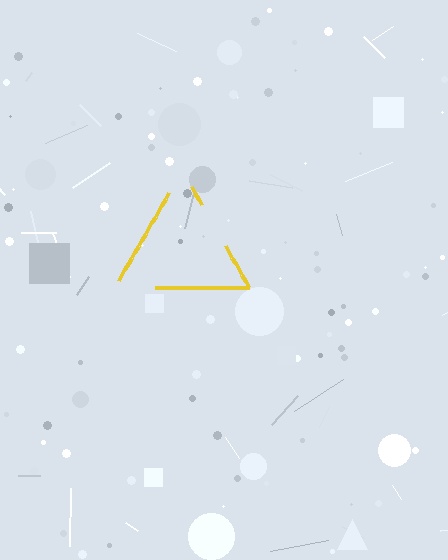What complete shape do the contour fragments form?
The contour fragments form a triangle.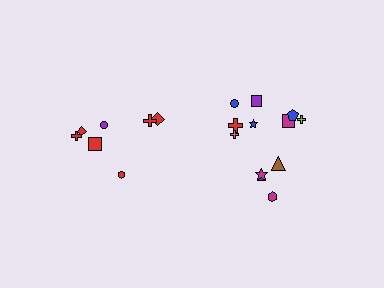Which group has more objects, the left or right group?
The right group.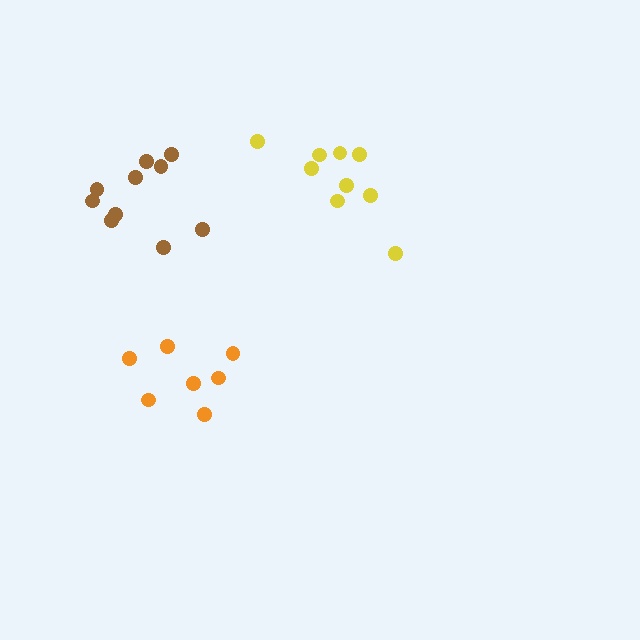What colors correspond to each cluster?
The clusters are colored: yellow, brown, orange.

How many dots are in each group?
Group 1: 9 dots, Group 2: 10 dots, Group 3: 7 dots (26 total).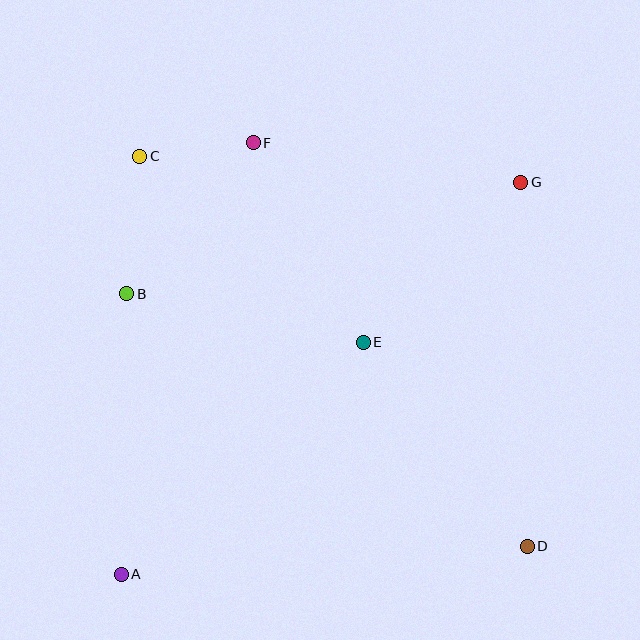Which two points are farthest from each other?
Points A and G are farthest from each other.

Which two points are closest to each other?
Points C and F are closest to each other.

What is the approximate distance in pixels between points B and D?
The distance between B and D is approximately 473 pixels.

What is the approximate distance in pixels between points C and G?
The distance between C and G is approximately 382 pixels.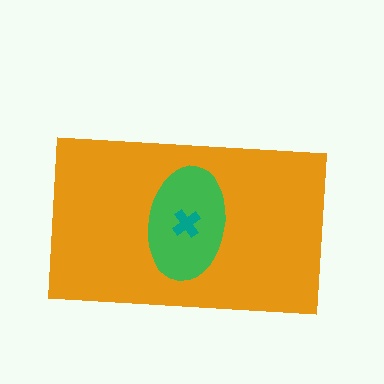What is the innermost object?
The teal cross.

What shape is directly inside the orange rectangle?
The green ellipse.